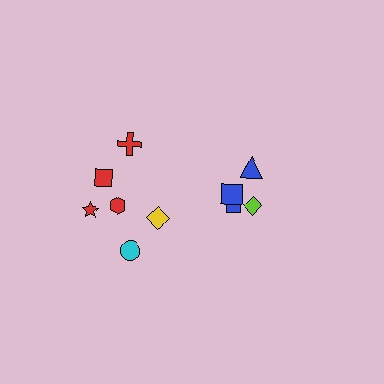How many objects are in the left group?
There are 6 objects.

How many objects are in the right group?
There are 4 objects.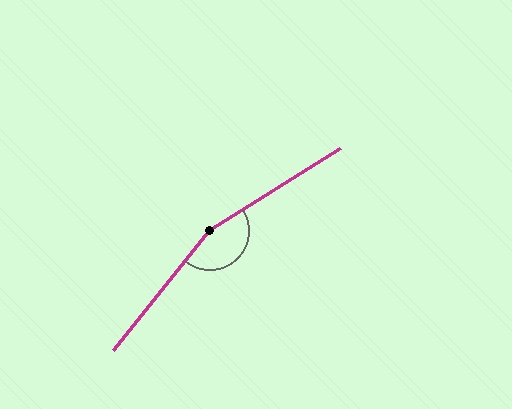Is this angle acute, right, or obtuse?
It is obtuse.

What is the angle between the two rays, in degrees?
Approximately 161 degrees.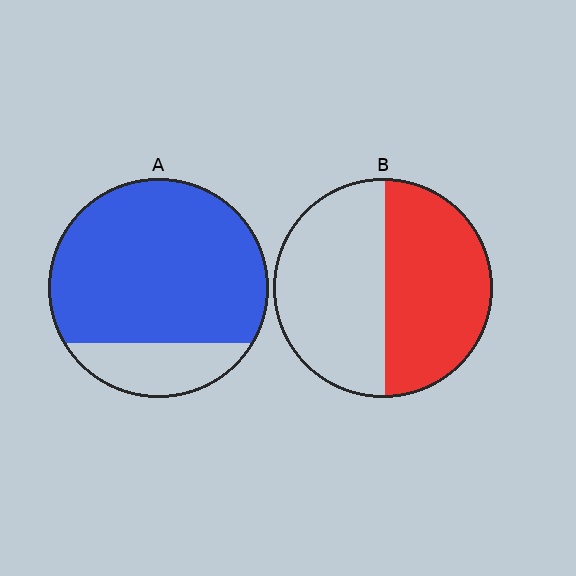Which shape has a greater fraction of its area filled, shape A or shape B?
Shape A.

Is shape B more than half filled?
Roughly half.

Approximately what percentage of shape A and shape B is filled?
A is approximately 80% and B is approximately 50%.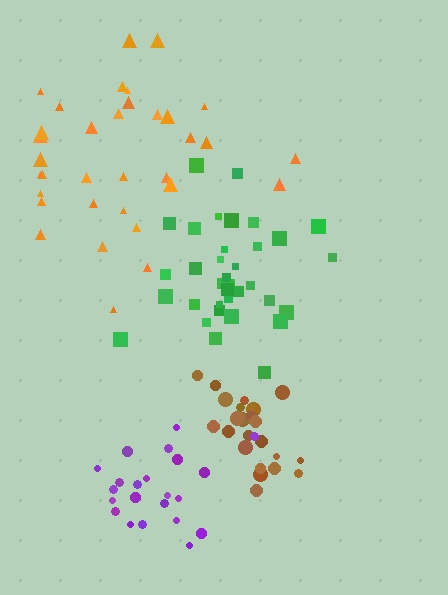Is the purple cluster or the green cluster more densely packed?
Green.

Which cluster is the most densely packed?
Brown.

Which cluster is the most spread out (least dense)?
Orange.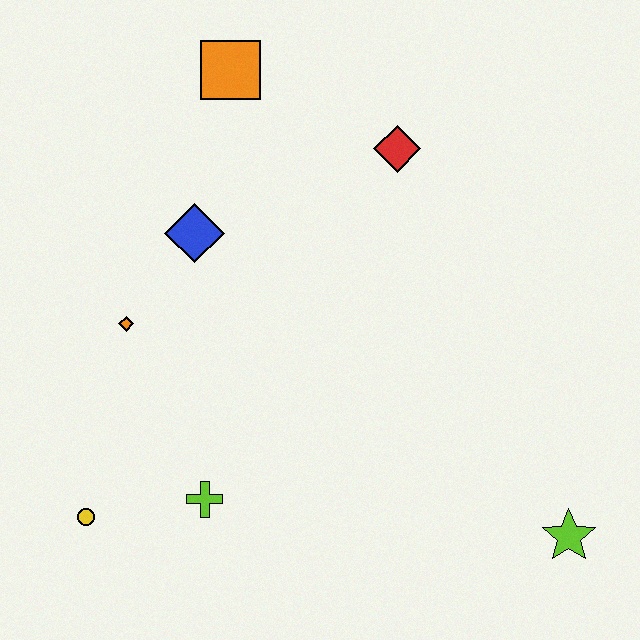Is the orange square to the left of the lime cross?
No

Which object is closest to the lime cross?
The yellow circle is closest to the lime cross.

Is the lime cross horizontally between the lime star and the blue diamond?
Yes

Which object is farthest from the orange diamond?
The lime star is farthest from the orange diamond.